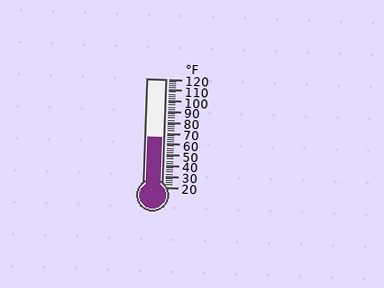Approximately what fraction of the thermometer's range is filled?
The thermometer is filled to approximately 45% of its range.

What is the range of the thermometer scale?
The thermometer scale ranges from 20°F to 120°F.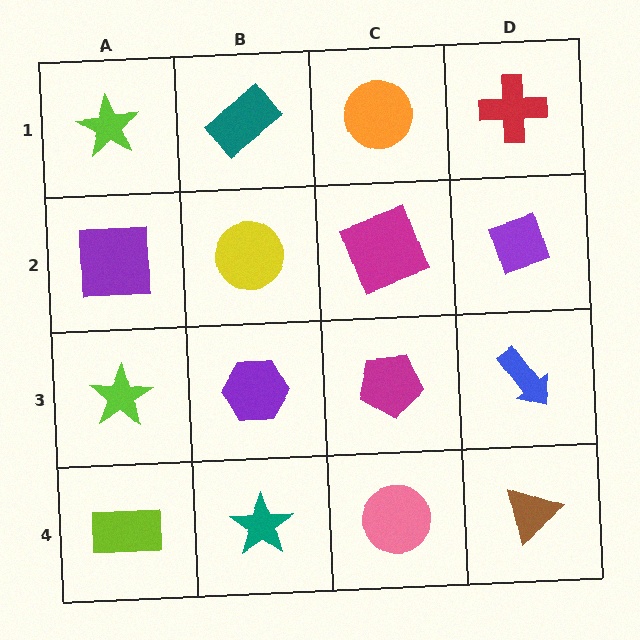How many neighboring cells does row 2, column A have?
3.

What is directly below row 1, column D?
A purple diamond.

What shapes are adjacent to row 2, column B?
A teal rectangle (row 1, column B), a purple hexagon (row 3, column B), a purple square (row 2, column A), a magenta square (row 2, column C).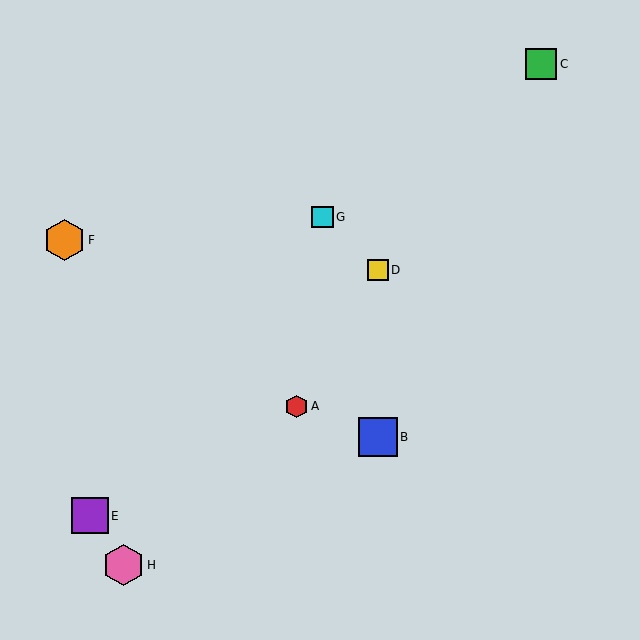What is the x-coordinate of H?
Object H is at x≈124.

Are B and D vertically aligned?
Yes, both are at x≈378.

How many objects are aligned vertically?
2 objects (B, D) are aligned vertically.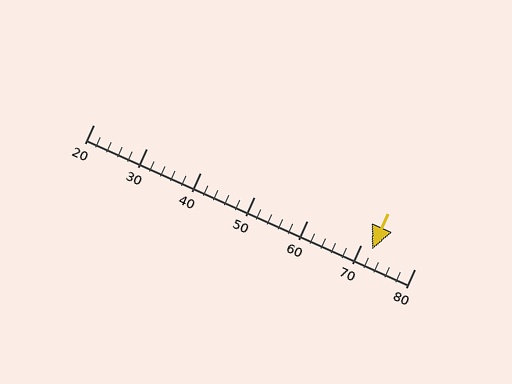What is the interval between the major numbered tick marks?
The major tick marks are spaced 10 units apart.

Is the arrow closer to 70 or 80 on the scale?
The arrow is closer to 70.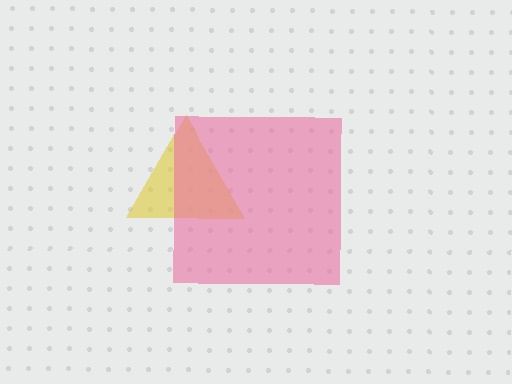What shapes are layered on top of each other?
The layered shapes are: a yellow triangle, a pink square.